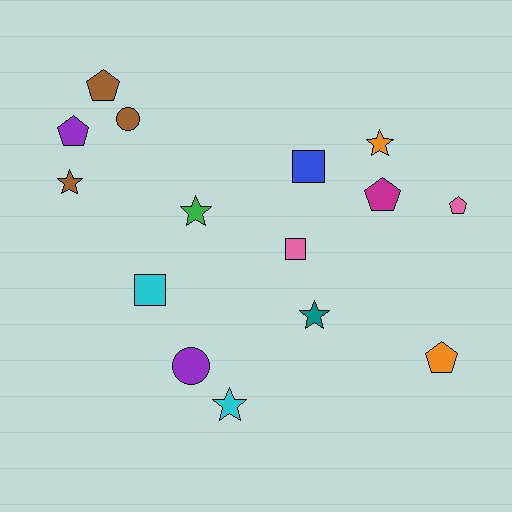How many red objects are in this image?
There are no red objects.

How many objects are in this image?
There are 15 objects.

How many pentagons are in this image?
There are 5 pentagons.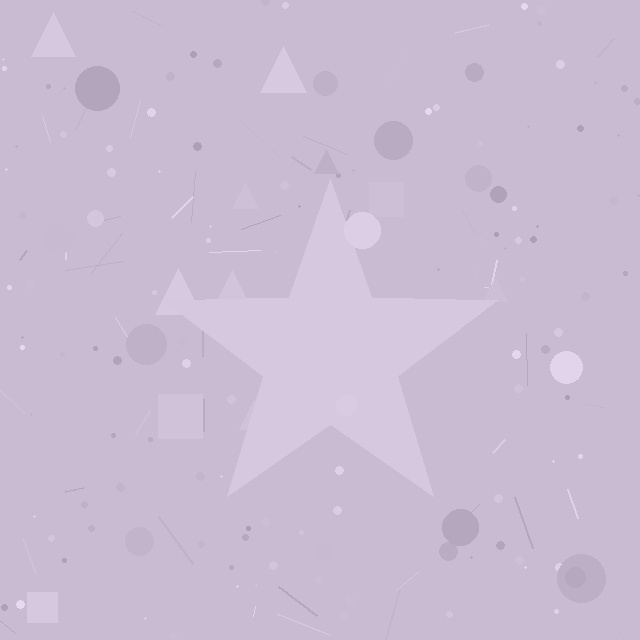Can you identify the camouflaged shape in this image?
The camouflaged shape is a star.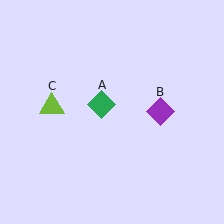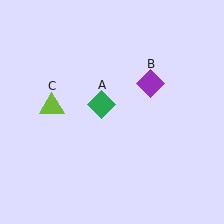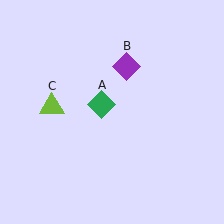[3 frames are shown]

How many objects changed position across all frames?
1 object changed position: purple diamond (object B).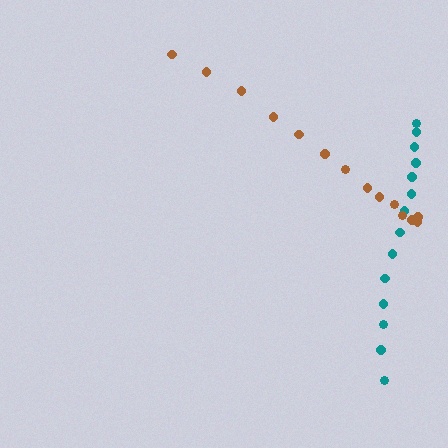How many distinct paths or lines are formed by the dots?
There are 2 distinct paths.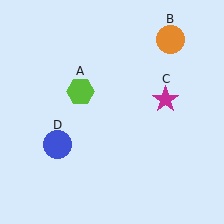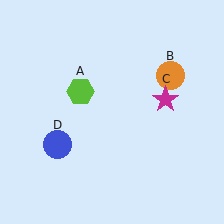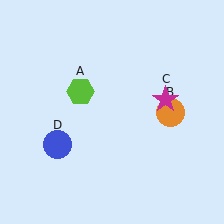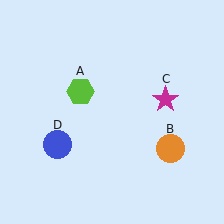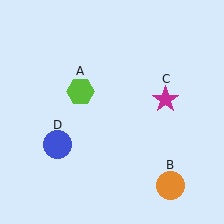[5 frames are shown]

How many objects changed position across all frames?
1 object changed position: orange circle (object B).